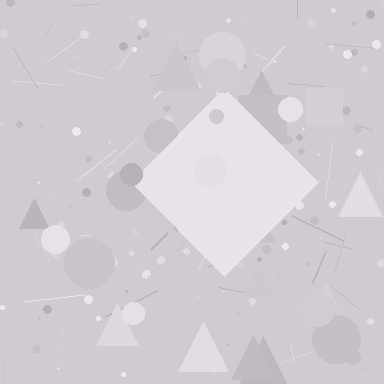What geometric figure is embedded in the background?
A diamond is embedded in the background.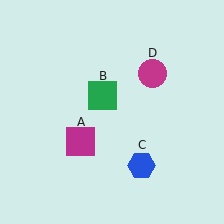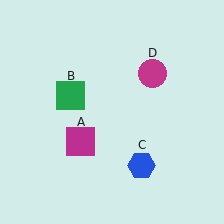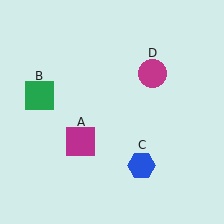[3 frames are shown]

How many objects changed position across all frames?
1 object changed position: green square (object B).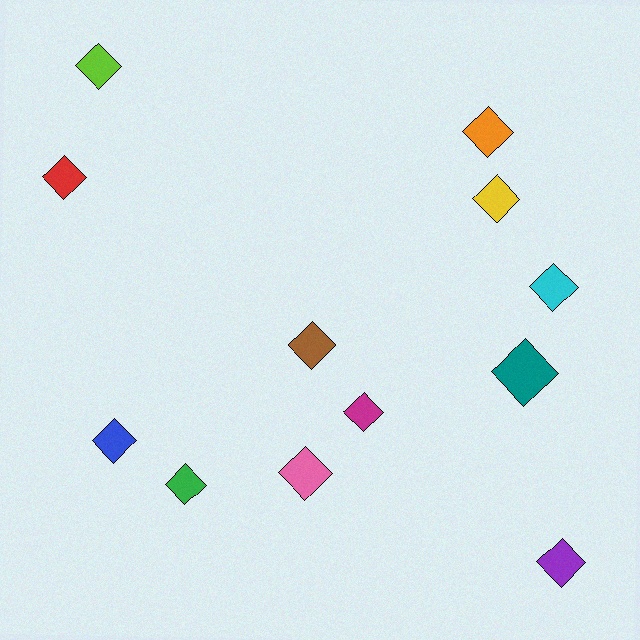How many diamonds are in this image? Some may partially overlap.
There are 12 diamonds.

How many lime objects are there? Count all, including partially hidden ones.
There is 1 lime object.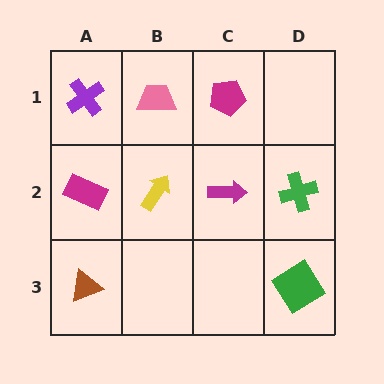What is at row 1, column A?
A purple cross.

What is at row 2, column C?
A magenta arrow.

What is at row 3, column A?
A brown triangle.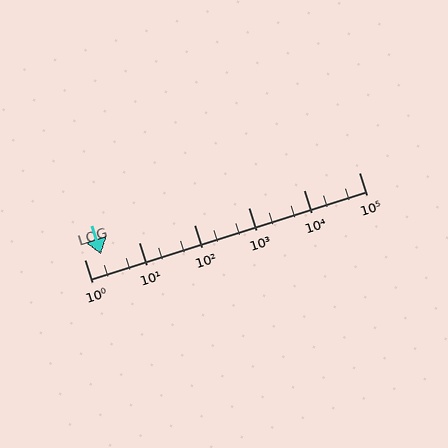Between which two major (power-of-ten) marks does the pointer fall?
The pointer is between 1 and 10.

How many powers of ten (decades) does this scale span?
The scale spans 5 decades, from 1 to 100000.